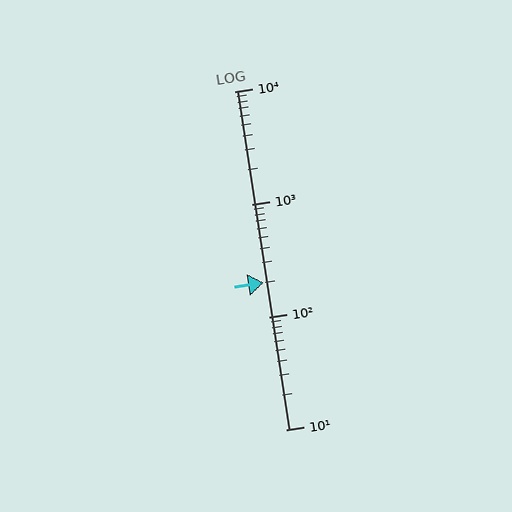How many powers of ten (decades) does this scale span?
The scale spans 3 decades, from 10 to 10000.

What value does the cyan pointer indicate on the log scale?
The pointer indicates approximately 200.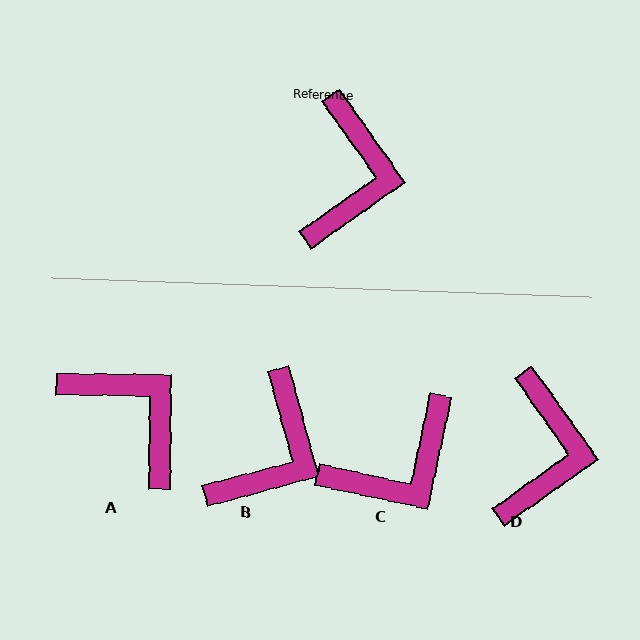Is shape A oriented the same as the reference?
No, it is off by about 54 degrees.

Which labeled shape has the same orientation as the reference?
D.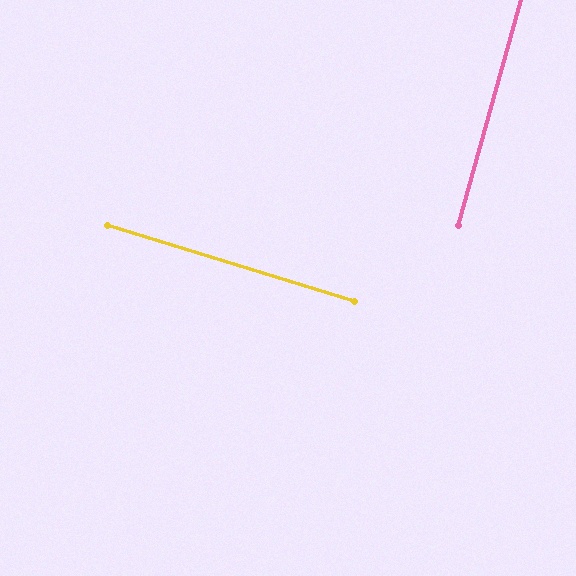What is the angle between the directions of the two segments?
Approximately 89 degrees.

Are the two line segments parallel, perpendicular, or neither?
Perpendicular — they meet at approximately 89°.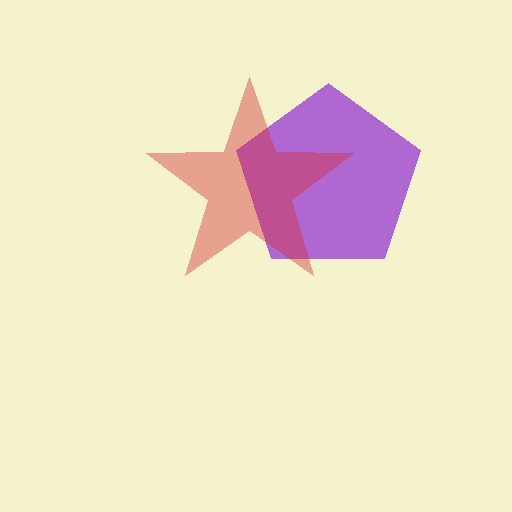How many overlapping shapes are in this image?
There are 2 overlapping shapes in the image.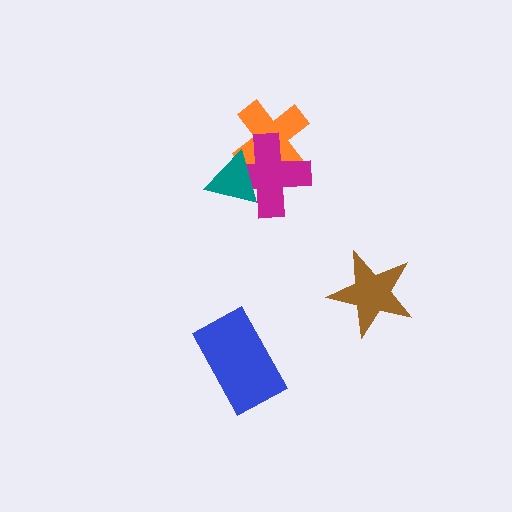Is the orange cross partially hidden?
Yes, it is partially covered by another shape.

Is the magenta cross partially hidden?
Yes, it is partially covered by another shape.